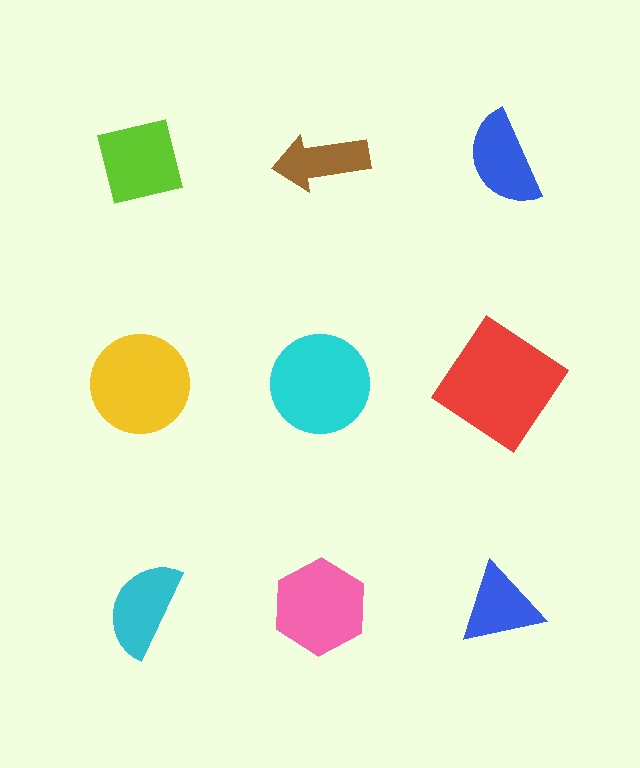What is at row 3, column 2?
A pink hexagon.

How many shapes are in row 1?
3 shapes.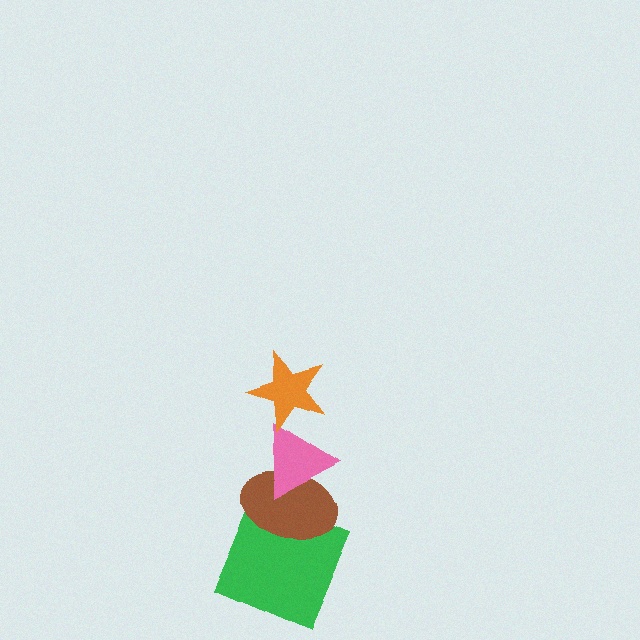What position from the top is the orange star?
The orange star is 1st from the top.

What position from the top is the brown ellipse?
The brown ellipse is 3rd from the top.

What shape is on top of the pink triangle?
The orange star is on top of the pink triangle.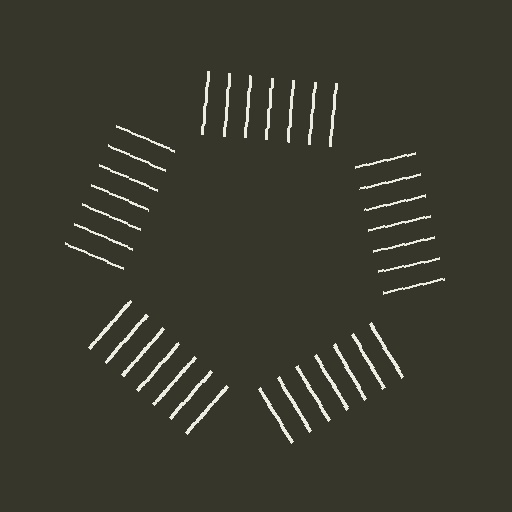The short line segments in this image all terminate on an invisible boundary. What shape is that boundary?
An illusory pentagon — the line segments terminate on its edges but no continuous stroke is drawn.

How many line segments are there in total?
35 — 7 along each of the 5 edges.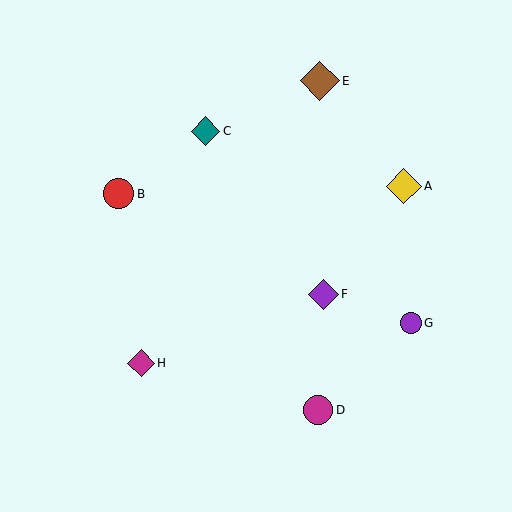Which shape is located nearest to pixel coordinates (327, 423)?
The magenta circle (labeled D) at (318, 410) is nearest to that location.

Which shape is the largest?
The brown diamond (labeled E) is the largest.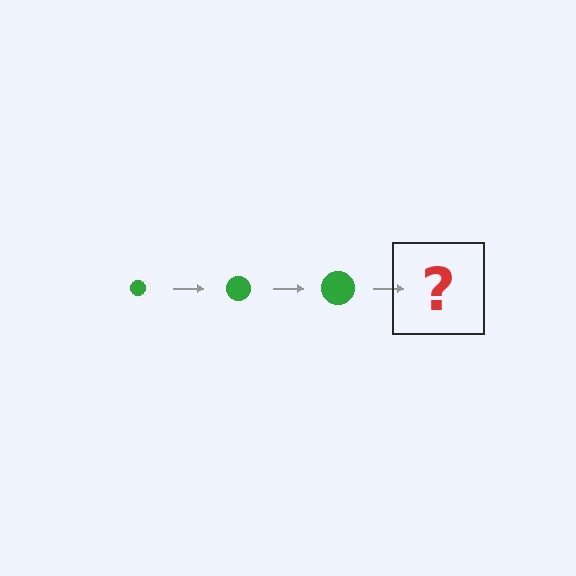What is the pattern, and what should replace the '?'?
The pattern is that the circle gets progressively larger each step. The '?' should be a green circle, larger than the previous one.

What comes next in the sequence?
The next element should be a green circle, larger than the previous one.